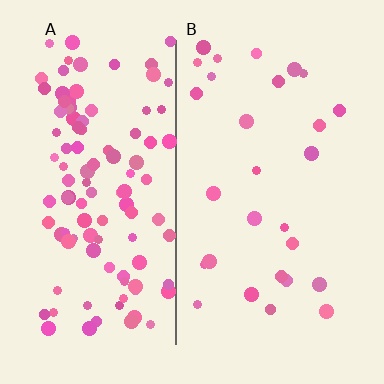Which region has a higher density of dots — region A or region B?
A (the left).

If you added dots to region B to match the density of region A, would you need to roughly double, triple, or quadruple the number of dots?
Approximately quadruple.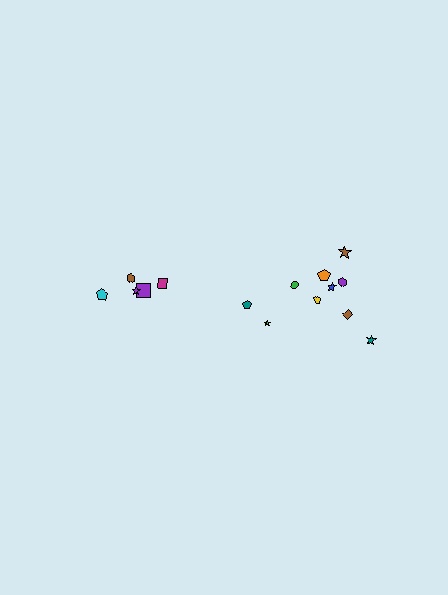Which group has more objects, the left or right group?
The right group.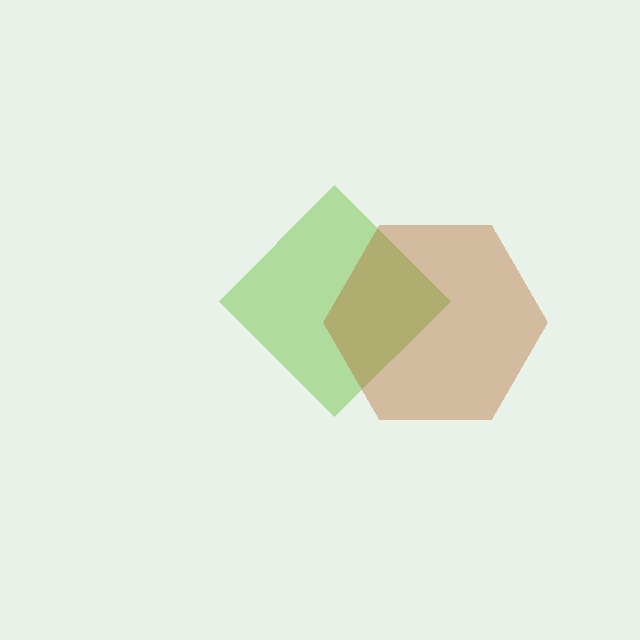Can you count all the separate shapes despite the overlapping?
Yes, there are 2 separate shapes.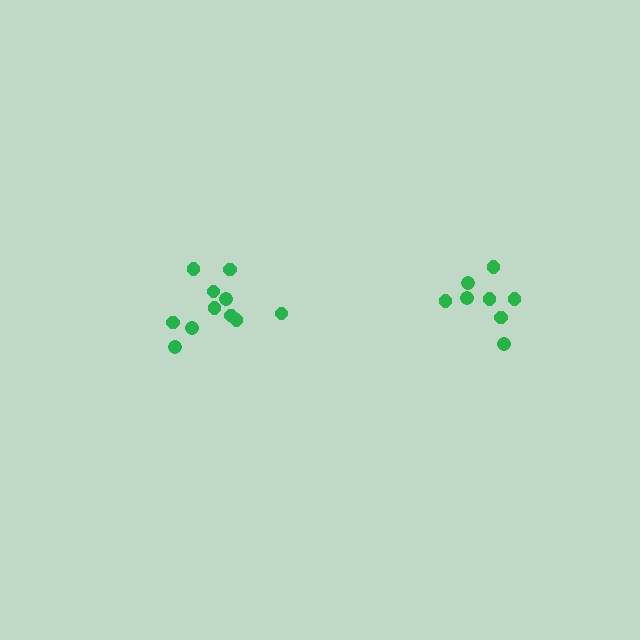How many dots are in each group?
Group 1: 11 dots, Group 2: 8 dots (19 total).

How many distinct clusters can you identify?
There are 2 distinct clusters.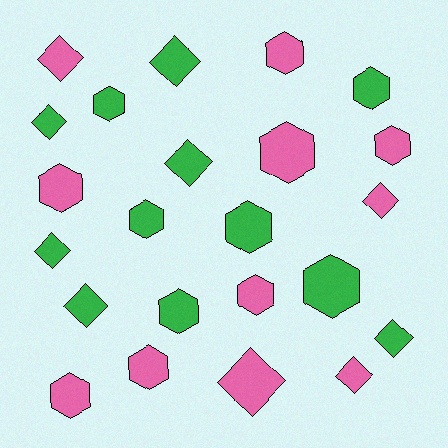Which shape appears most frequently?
Hexagon, with 13 objects.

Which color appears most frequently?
Green, with 12 objects.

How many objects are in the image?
There are 23 objects.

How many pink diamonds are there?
There are 4 pink diamonds.